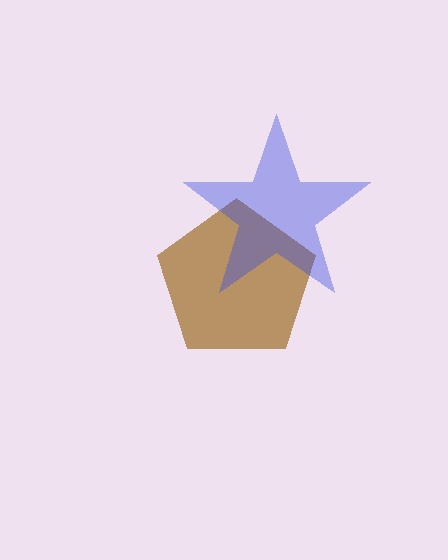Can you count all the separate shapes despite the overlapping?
Yes, there are 2 separate shapes.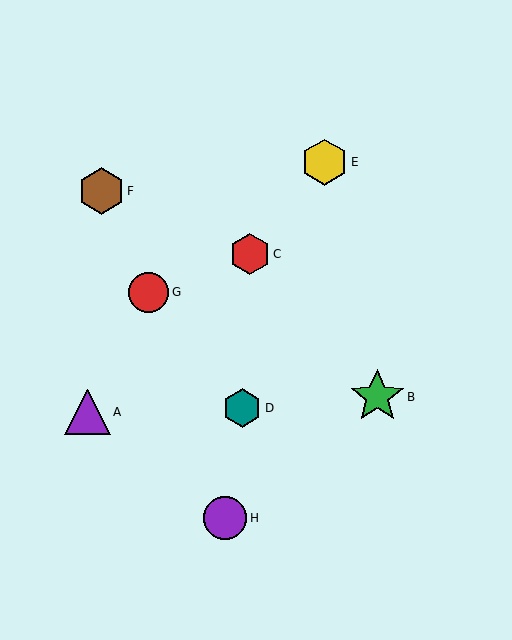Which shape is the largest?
The green star (labeled B) is the largest.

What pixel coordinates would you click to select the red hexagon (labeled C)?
Click at (250, 254) to select the red hexagon C.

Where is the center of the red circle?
The center of the red circle is at (149, 292).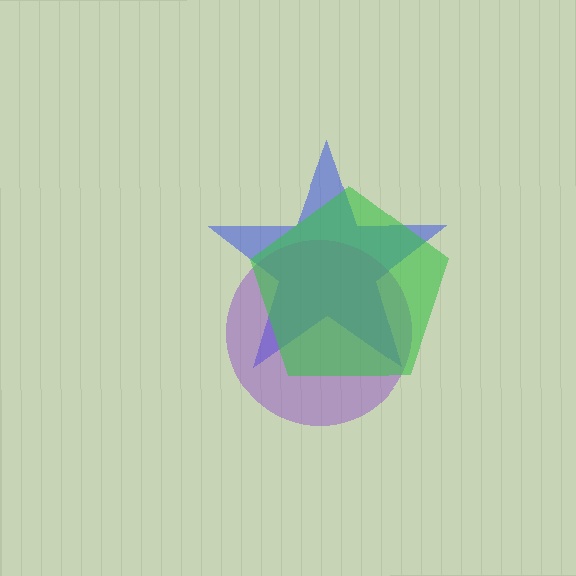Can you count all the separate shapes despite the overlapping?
Yes, there are 3 separate shapes.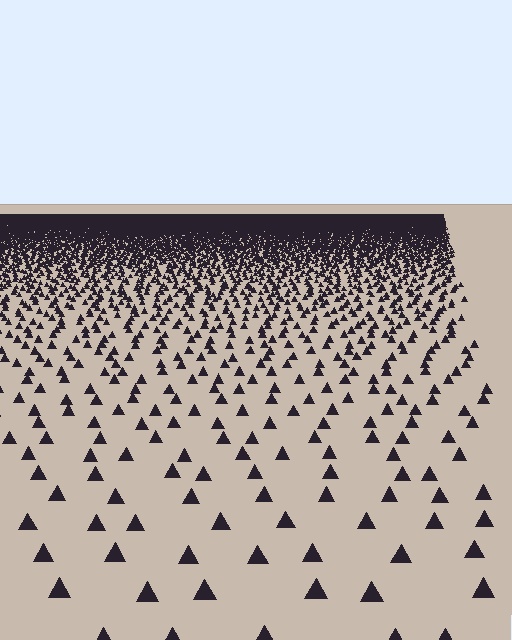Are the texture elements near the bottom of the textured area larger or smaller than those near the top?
Larger. Near the bottom, elements are closer to the viewer and appear at a bigger on-screen size.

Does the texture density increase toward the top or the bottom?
Density increases toward the top.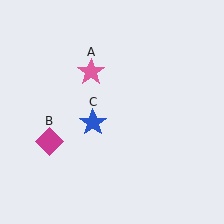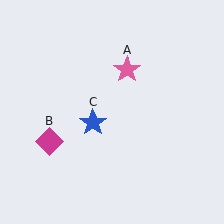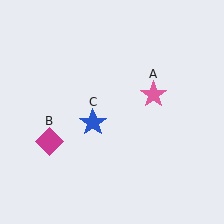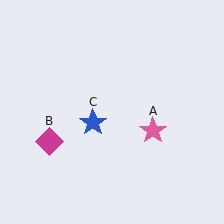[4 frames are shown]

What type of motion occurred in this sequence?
The pink star (object A) rotated clockwise around the center of the scene.